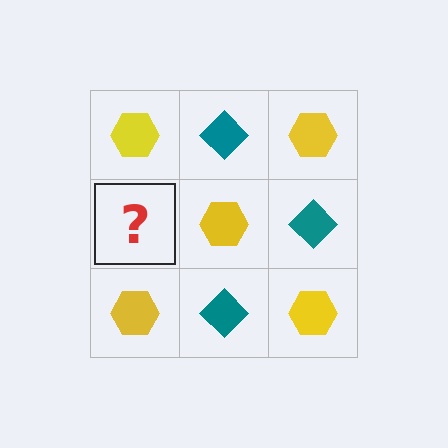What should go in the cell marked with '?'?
The missing cell should contain a teal diamond.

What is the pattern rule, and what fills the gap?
The rule is that it alternates yellow hexagon and teal diamond in a checkerboard pattern. The gap should be filled with a teal diamond.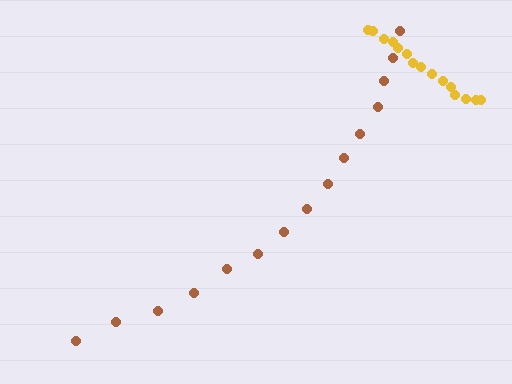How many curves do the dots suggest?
There are 2 distinct paths.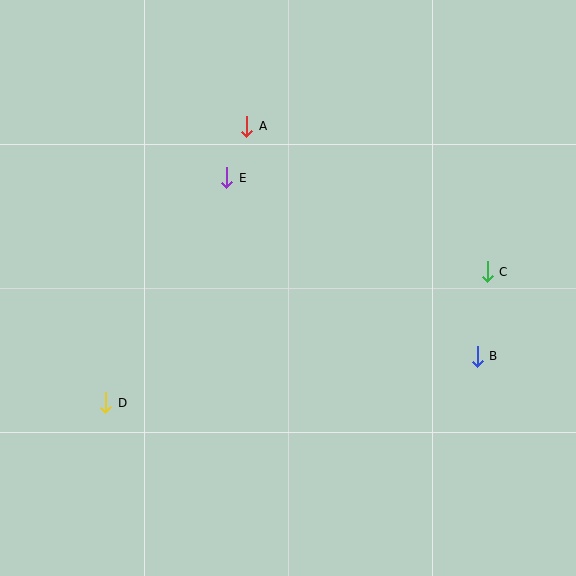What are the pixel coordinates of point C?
Point C is at (487, 272).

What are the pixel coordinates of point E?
Point E is at (227, 178).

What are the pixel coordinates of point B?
Point B is at (477, 356).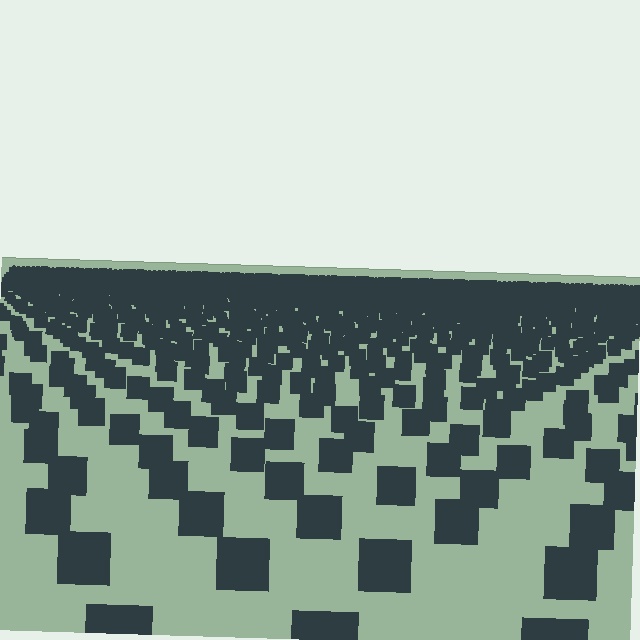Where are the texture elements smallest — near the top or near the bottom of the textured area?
Near the top.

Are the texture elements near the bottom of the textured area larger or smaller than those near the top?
Larger. Near the bottom, elements are closer to the viewer and appear at a bigger on-screen size.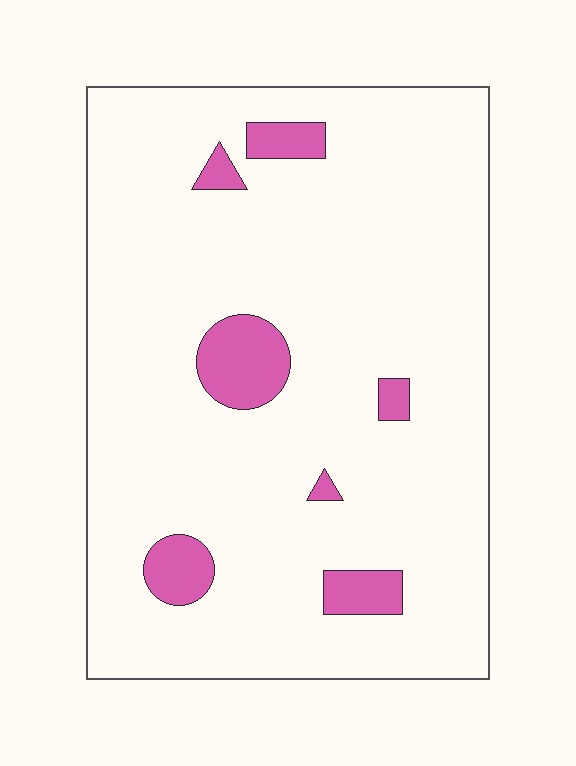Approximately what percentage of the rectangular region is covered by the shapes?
Approximately 10%.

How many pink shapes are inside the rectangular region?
7.